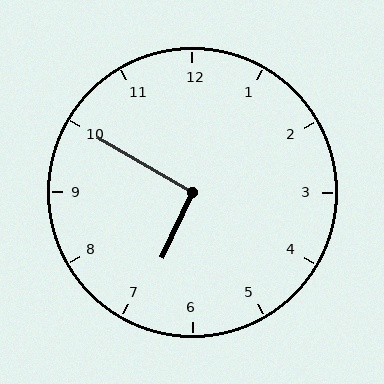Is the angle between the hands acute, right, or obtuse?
It is right.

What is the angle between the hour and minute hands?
Approximately 95 degrees.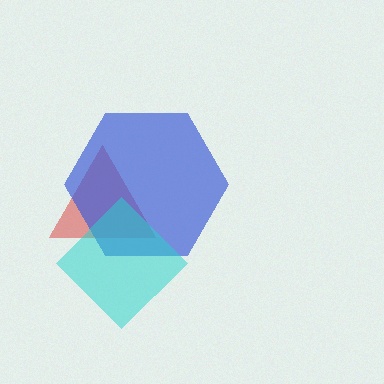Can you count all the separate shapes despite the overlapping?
Yes, there are 3 separate shapes.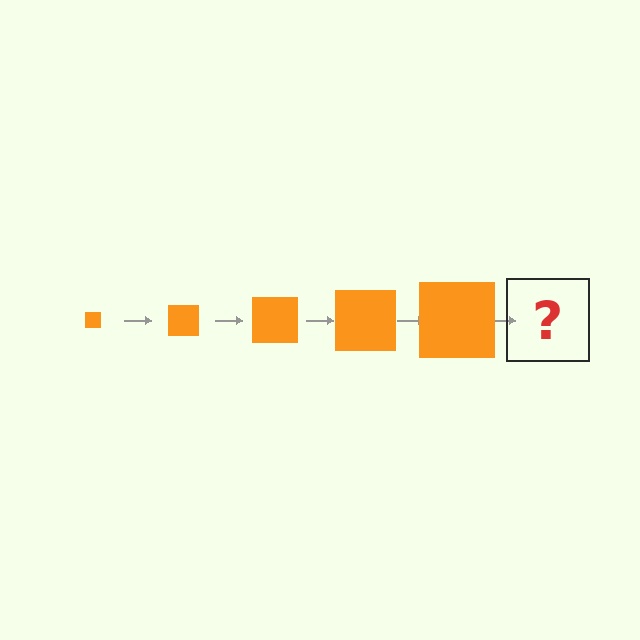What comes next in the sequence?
The next element should be an orange square, larger than the previous one.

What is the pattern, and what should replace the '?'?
The pattern is that the square gets progressively larger each step. The '?' should be an orange square, larger than the previous one.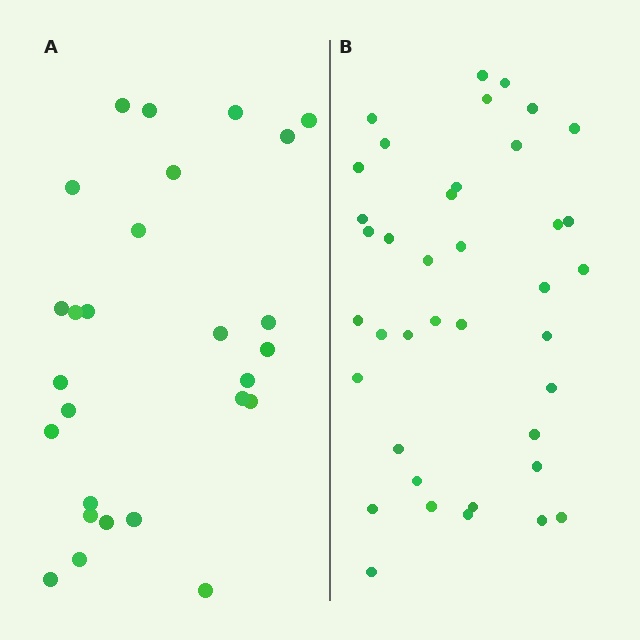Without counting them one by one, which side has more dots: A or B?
Region B (the right region) has more dots.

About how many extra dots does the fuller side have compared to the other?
Region B has roughly 12 or so more dots than region A.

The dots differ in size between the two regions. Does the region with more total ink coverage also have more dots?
No. Region A has more total ink coverage because its dots are larger, but region B actually contains more individual dots. Total area can be misleading — the number of items is what matters here.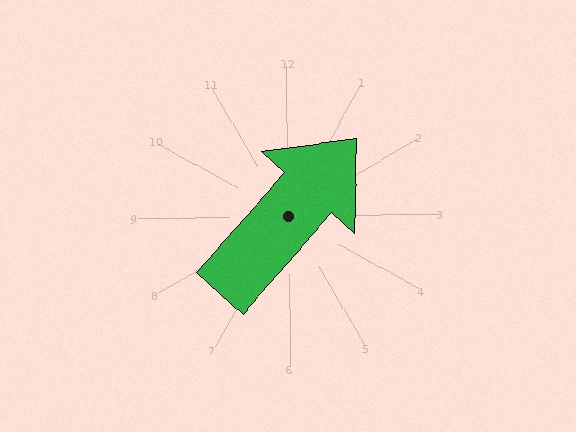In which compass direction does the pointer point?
Northeast.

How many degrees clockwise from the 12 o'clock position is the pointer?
Approximately 42 degrees.